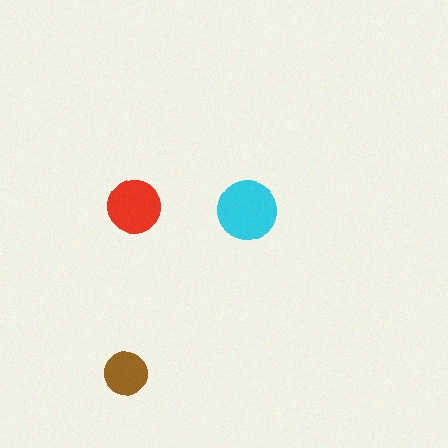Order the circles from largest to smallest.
the cyan one, the red one, the brown one.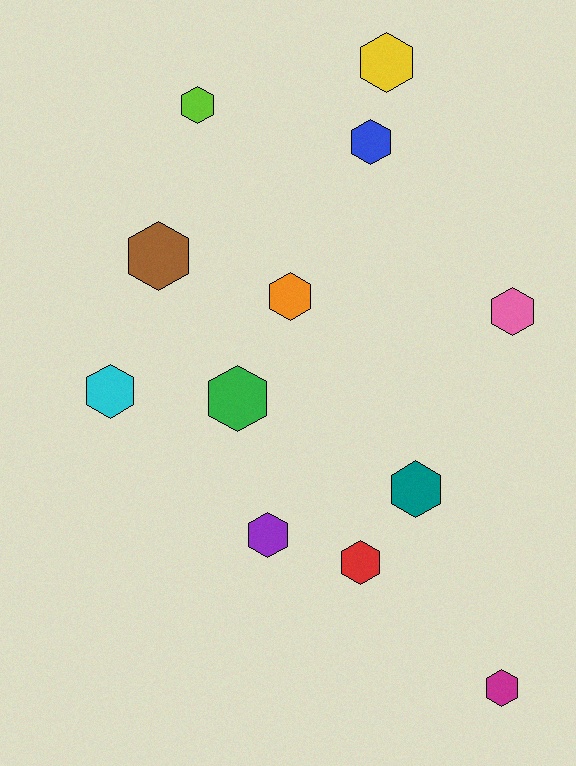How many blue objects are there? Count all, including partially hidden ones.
There is 1 blue object.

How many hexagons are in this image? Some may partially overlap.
There are 12 hexagons.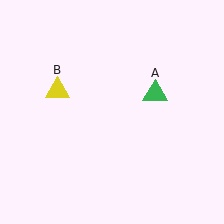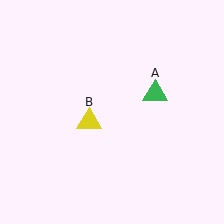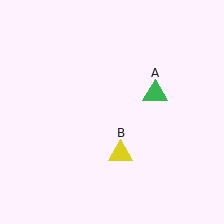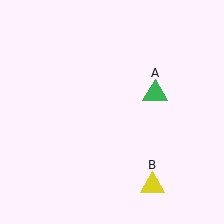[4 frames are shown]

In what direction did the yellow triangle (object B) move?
The yellow triangle (object B) moved down and to the right.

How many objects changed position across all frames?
1 object changed position: yellow triangle (object B).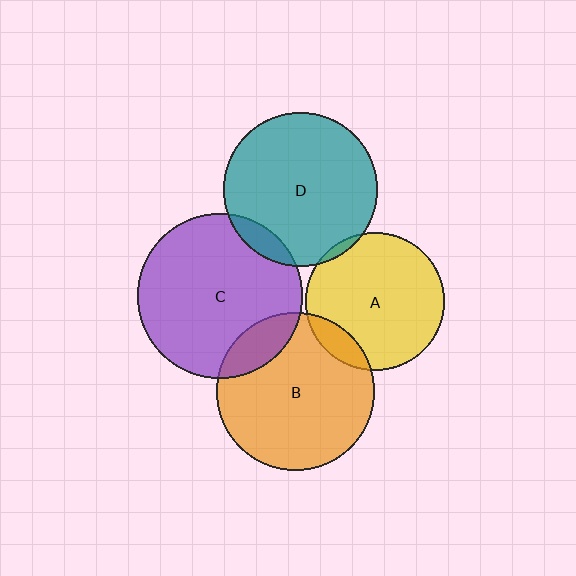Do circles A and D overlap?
Yes.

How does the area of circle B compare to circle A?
Approximately 1.3 times.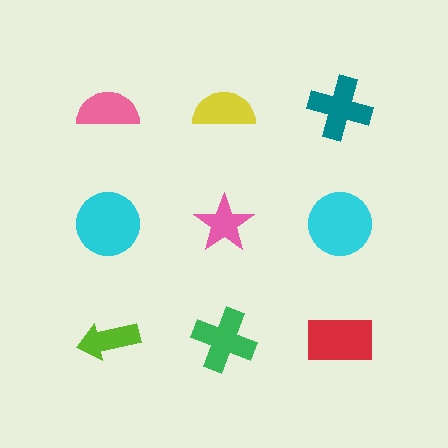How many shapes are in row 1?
3 shapes.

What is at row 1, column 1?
A pink semicircle.